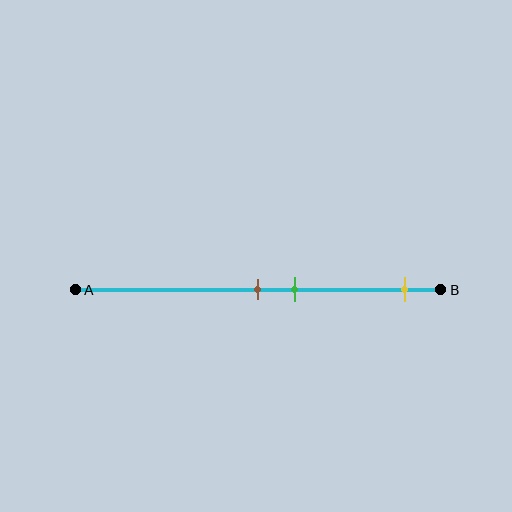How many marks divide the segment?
There are 3 marks dividing the segment.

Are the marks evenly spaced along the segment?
No, the marks are not evenly spaced.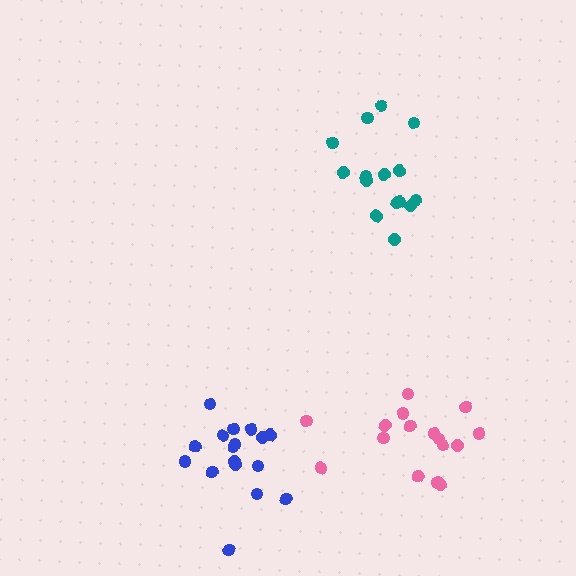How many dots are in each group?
Group 1: 15 dots, Group 2: 17 dots, Group 3: 16 dots (48 total).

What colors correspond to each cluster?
The clusters are colored: teal, blue, pink.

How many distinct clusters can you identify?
There are 3 distinct clusters.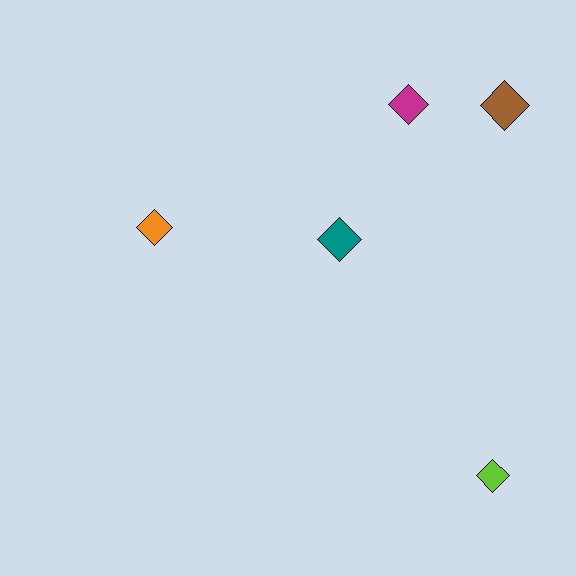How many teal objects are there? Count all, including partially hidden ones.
There is 1 teal object.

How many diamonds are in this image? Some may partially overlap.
There are 5 diamonds.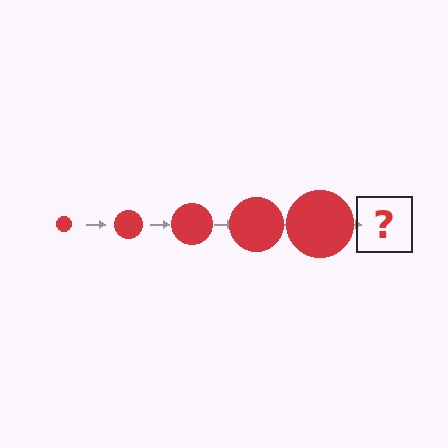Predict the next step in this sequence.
The next step is a red circle, larger than the previous one.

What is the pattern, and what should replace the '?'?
The pattern is that the circle gets progressively larger each step. The '?' should be a red circle, larger than the previous one.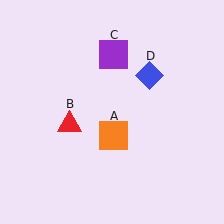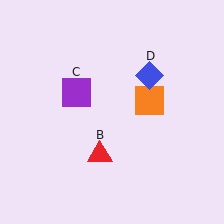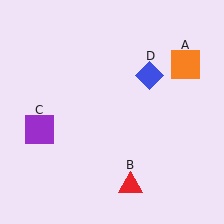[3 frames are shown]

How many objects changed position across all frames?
3 objects changed position: orange square (object A), red triangle (object B), purple square (object C).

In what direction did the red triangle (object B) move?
The red triangle (object B) moved down and to the right.